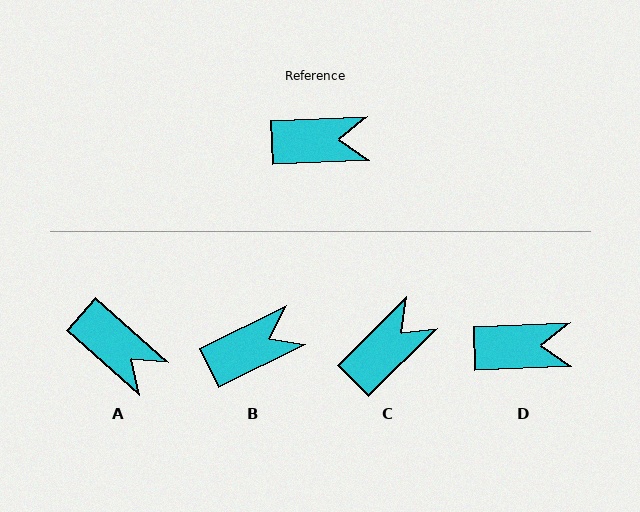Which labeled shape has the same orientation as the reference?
D.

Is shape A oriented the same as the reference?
No, it is off by about 44 degrees.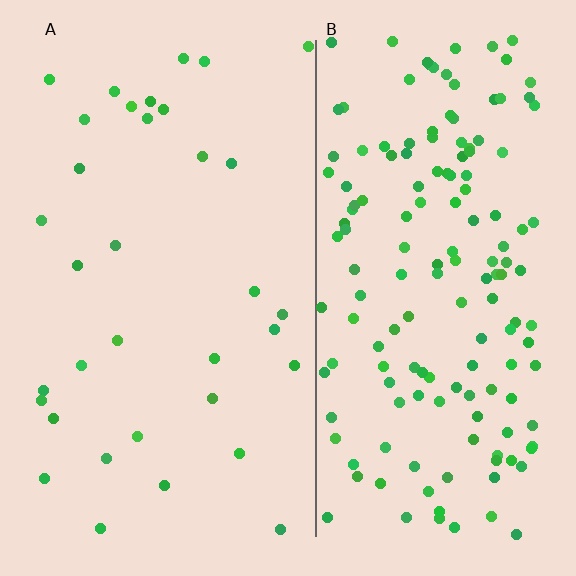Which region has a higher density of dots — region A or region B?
B (the right).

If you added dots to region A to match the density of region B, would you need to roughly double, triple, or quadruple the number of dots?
Approximately quadruple.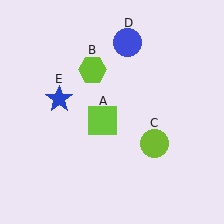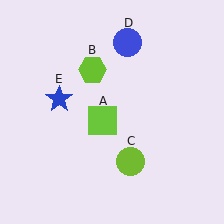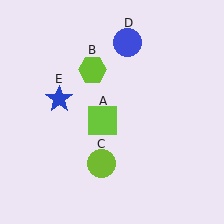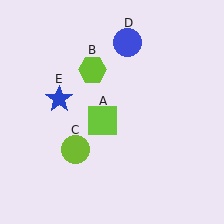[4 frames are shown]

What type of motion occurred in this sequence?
The lime circle (object C) rotated clockwise around the center of the scene.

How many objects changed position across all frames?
1 object changed position: lime circle (object C).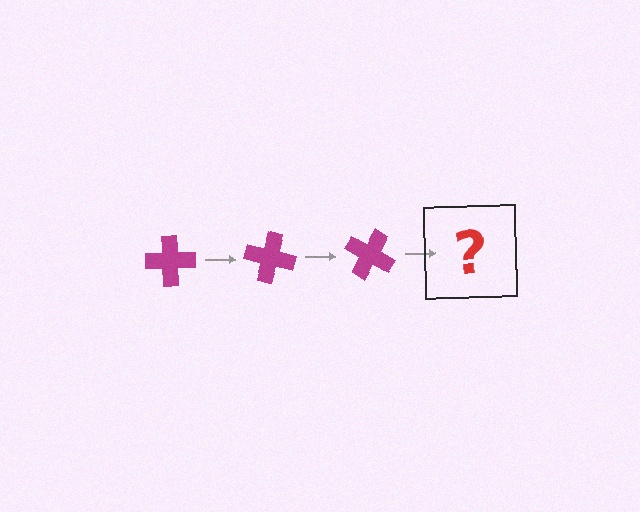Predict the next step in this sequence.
The next step is a magenta cross rotated 45 degrees.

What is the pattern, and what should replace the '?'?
The pattern is that the cross rotates 15 degrees each step. The '?' should be a magenta cross rotated 45 degrees.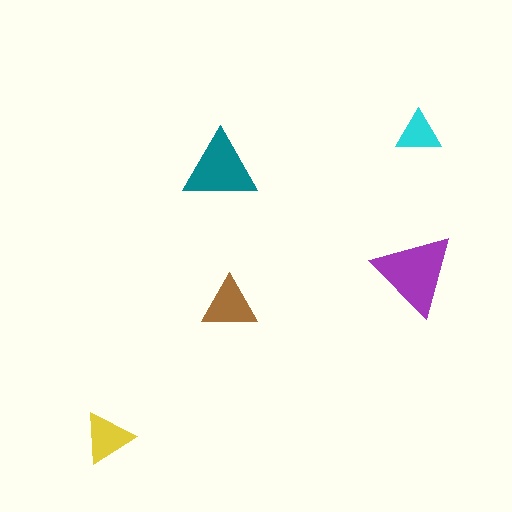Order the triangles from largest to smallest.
the purple one, the teal one, the brown one, the yellow one, the cyan one.